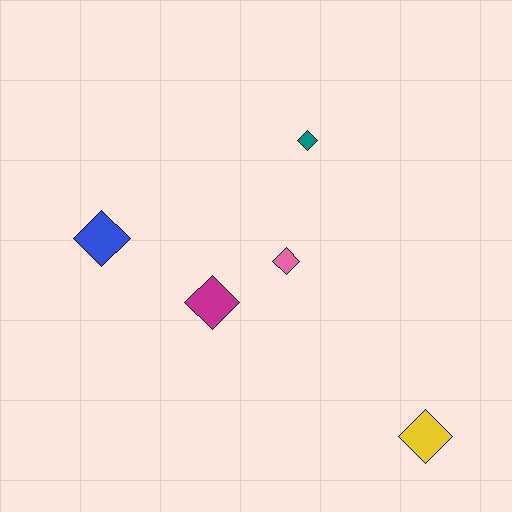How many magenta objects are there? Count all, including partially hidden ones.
There is 1 magenta object.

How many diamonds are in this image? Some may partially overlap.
There are 5 diamonds.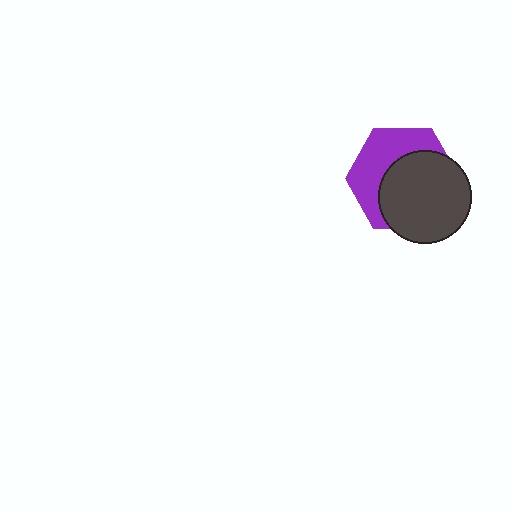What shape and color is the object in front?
The object in front is a dark gray circle.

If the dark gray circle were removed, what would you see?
You would see the complete purple hexagon.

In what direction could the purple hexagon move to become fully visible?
The purple hexagon could move toward the upper-left. That would shift it out from behind the dark gray circle entirely.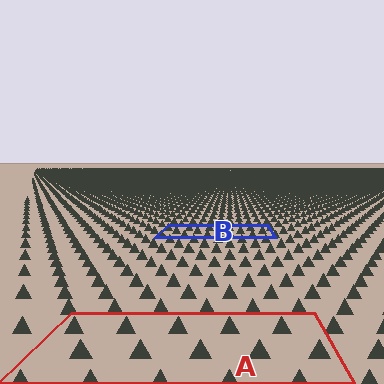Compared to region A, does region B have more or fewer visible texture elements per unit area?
Region B has more texture elements per unit area — they are packed more densely because it is farther away.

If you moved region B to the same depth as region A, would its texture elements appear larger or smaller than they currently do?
They would appear larger. At a closer depth, the same texture elements are projected at a bigger on-screen size.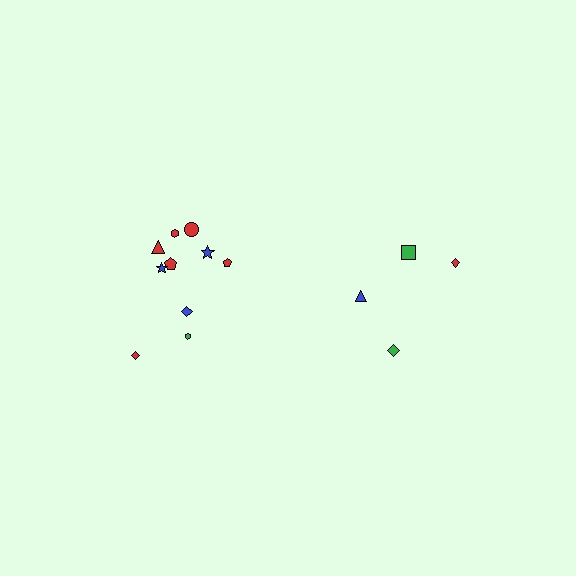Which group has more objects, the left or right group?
The left group.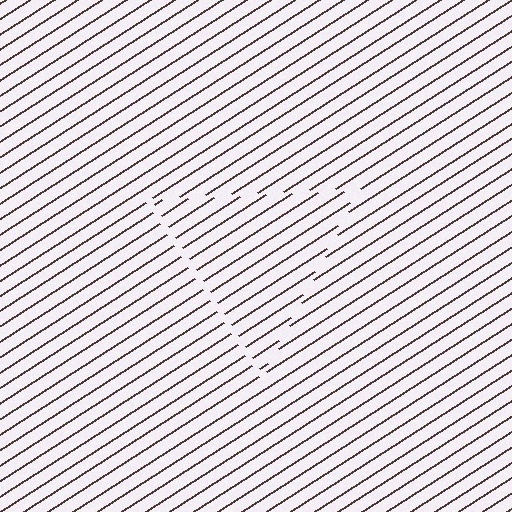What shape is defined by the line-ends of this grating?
An illusory triangle. The interior of the shape contains the same grating, shifted by half a period — the contour is defined by the phase discontinuity where line-ends from the inner and outer gratings abut.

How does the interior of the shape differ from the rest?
The interior of the shape contains the same grating, shifted by half a period — the contour is defined by the phase discontinuity where line-ends from the inner and outer gratings abut.